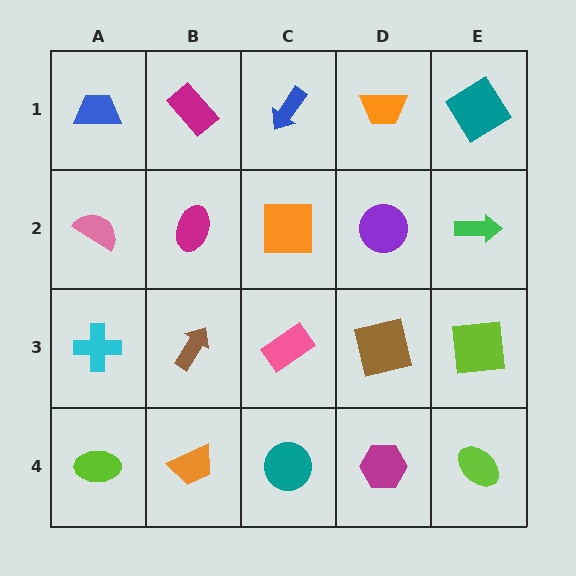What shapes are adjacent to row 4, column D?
A brown square (row 3, column D), a teal circle (row 4, column C), a lime ellipse (row 4, column E).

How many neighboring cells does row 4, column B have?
3.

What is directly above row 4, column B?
A brown arrow.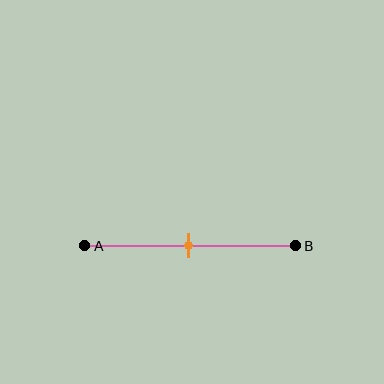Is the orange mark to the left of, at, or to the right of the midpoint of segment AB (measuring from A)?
The orange mark is approximately at the midpoint of segment AB.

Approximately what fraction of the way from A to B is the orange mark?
The orange mark is approximately 50% of the way from A to B.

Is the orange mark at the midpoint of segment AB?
Yes, the mark is approximately at the midpoint.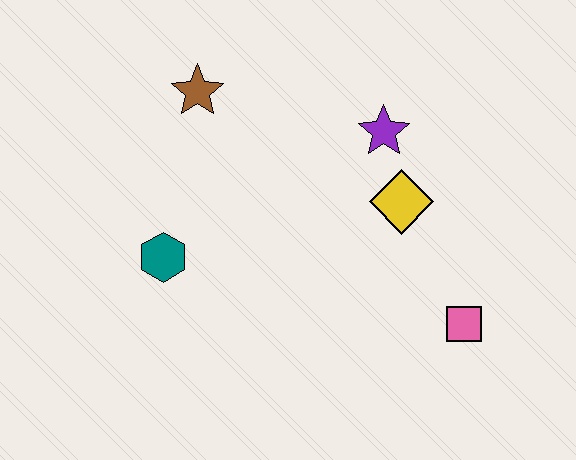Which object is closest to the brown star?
The teal hexagon is closest to the brown star.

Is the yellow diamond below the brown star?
Yes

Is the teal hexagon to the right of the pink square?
No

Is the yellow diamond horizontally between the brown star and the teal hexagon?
No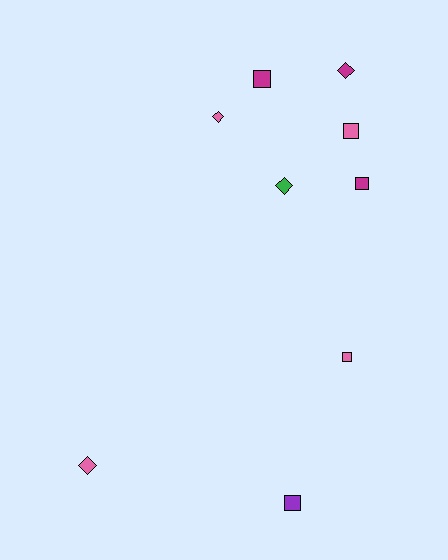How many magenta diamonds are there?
There is 1 magenta diamond.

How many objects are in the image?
There are 9 objects.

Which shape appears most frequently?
Square, with 5 objects.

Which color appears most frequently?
Pink, with 4 objects.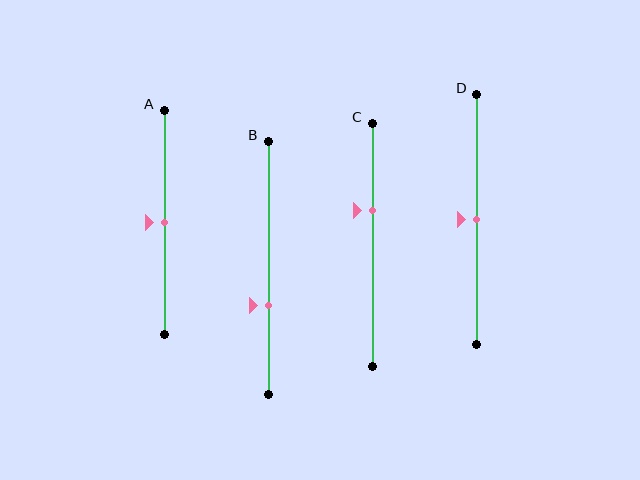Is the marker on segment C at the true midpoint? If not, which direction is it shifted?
No, the marker on segment C is shifted upward by about 14% of the segment length.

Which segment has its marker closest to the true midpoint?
Segment A has its marker closest to the true midpoint.